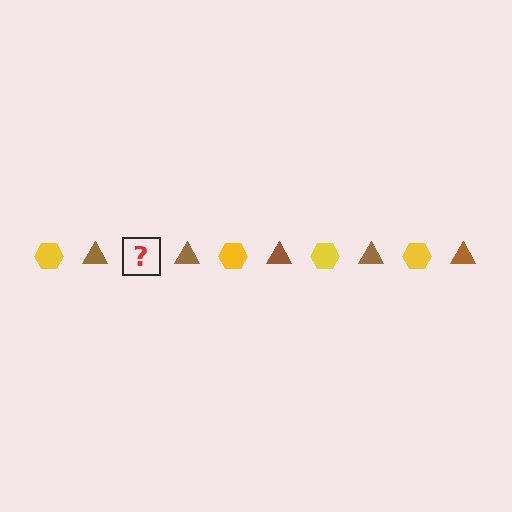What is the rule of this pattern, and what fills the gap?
The rule is that the pattern alternates between yellow hexagon and brown triangle. The gap should be filled with a yellow hexagon.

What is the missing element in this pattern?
The missing element is a yellow hexagon.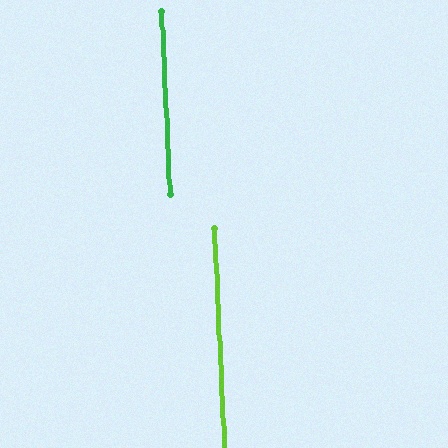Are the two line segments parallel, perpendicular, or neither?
Parallel — their directions differ by only 0.4°.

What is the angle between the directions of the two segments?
Approximately 0 degrees.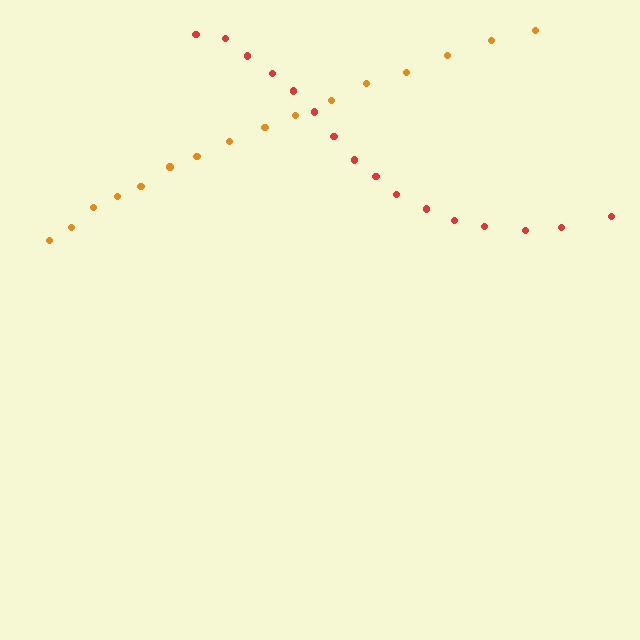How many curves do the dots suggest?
There are 2 distinct paths.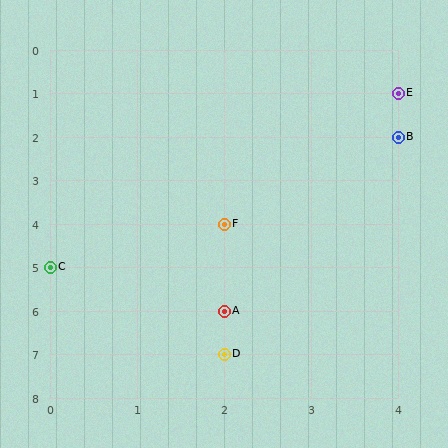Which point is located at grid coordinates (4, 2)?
Point B is at (4, 2).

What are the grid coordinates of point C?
Point C is at grid coordinates (0, 5).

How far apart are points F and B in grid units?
Points F and B are 2 columns and 2 rows apart (about 2.8 grid units diagonally).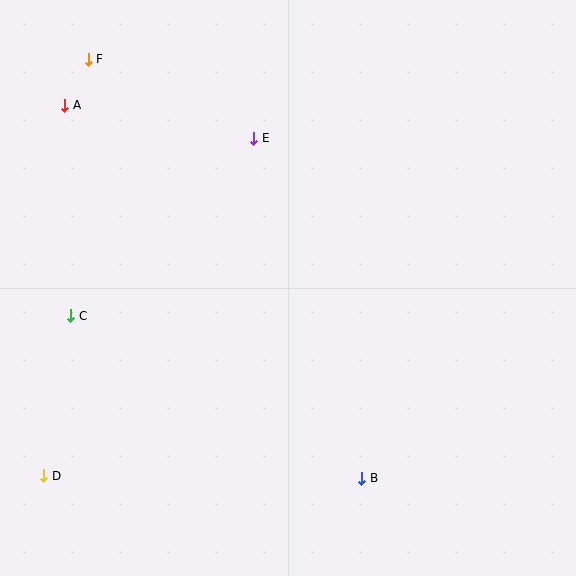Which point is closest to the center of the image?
Point E at (254, 138) is closest to the center.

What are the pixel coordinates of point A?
Point A is at (65, 105).